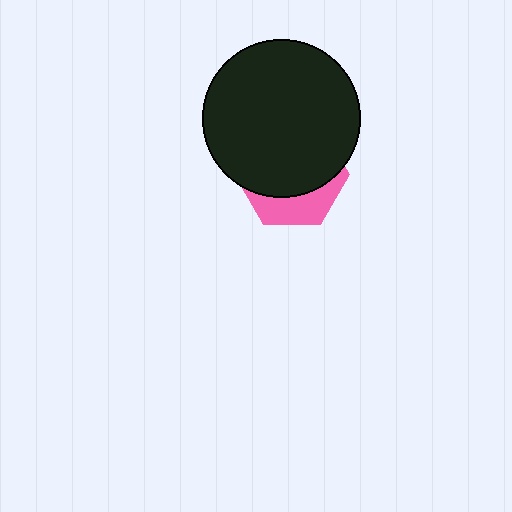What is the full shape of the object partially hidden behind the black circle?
The partially hidden object is a pink hexagon.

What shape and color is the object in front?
The object in front is a black circle.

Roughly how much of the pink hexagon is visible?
A small part of it is visible (roughly 31%).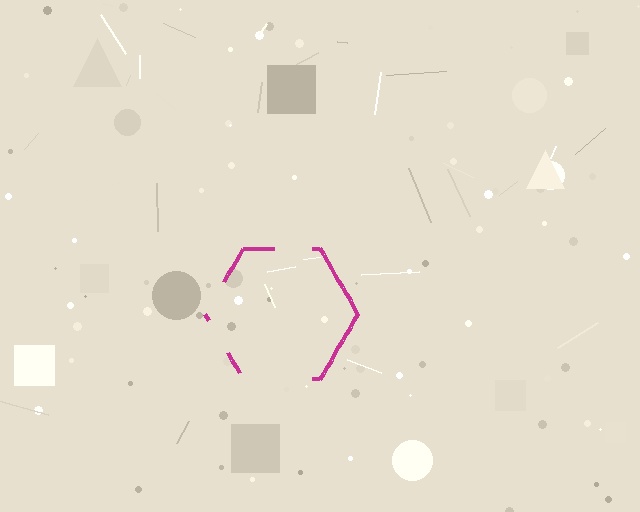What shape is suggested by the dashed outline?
The dashed outline suggests a hexagon.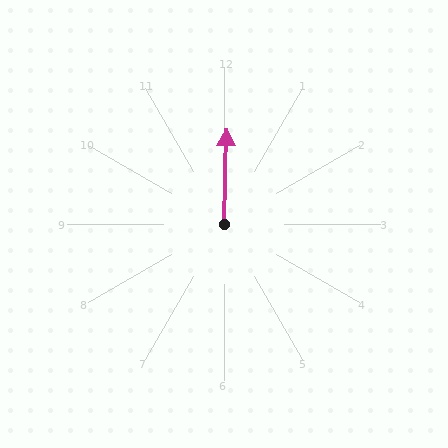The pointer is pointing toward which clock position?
Roughly 12 o'clock.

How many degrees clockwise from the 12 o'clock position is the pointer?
Approximately 1 degrees.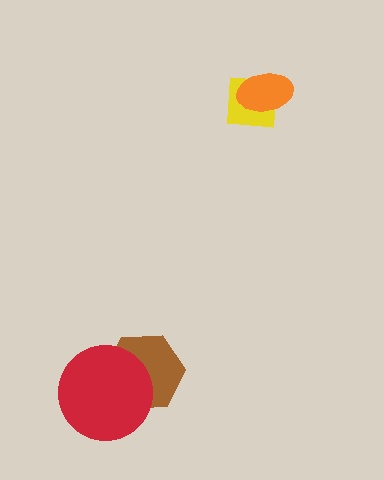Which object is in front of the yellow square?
The orange ellipse is in front of the yellow square.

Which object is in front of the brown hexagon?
The red circle is in front of the brown hexagon.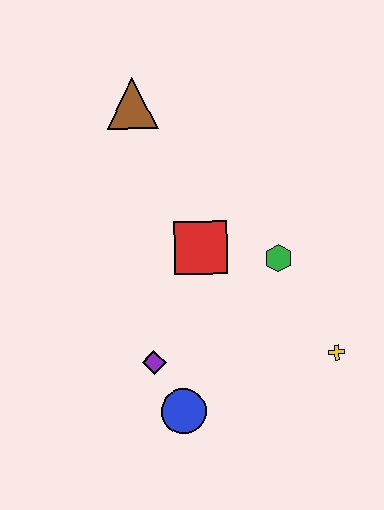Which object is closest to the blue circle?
The purple diamond is closest to the blue circle.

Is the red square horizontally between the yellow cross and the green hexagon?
No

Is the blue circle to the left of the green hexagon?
Yes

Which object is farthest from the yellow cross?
The brown triangle is farthest from the yellow cross.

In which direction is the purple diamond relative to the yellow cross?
The purple diamond is to the left of the yellow cross.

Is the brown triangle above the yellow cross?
Yes